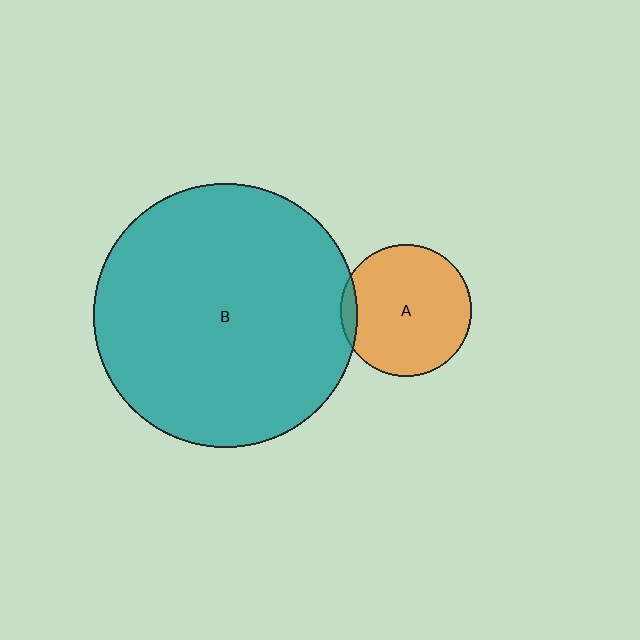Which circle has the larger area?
Circle B (teal).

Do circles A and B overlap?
Yes.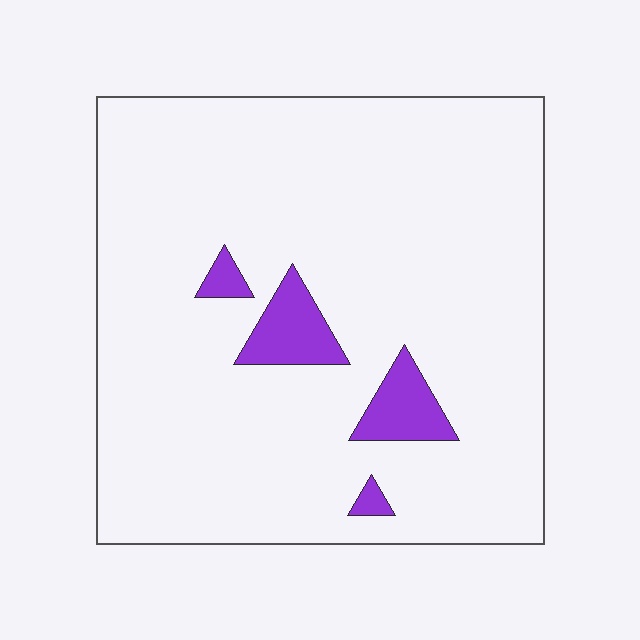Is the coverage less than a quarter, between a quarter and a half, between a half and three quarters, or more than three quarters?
Less than a quarter.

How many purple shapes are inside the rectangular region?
4.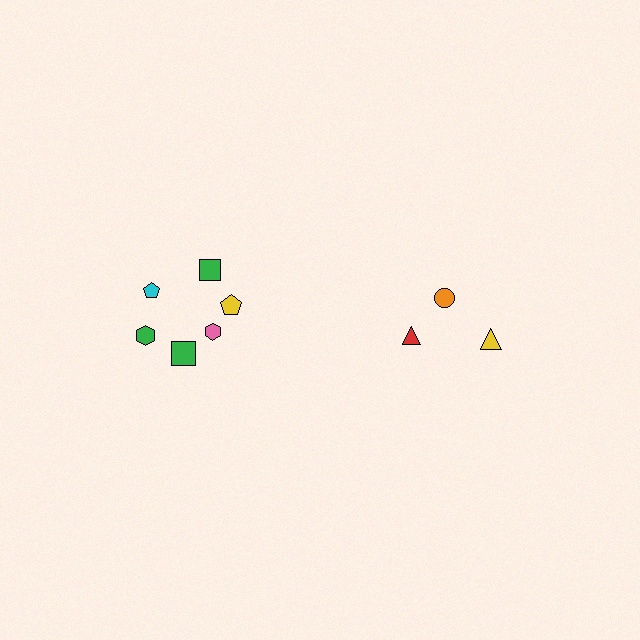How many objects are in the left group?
There are 6 objects.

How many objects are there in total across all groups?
There are 9 objects.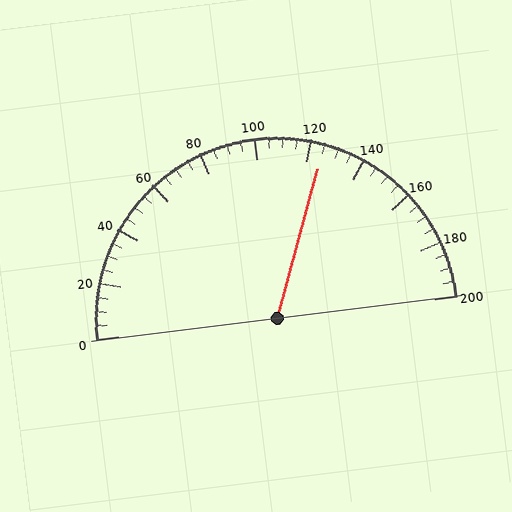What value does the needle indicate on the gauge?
The needle indicates approximately 125.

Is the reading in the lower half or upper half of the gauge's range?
The reading is in the upper half of the range (0 to 200).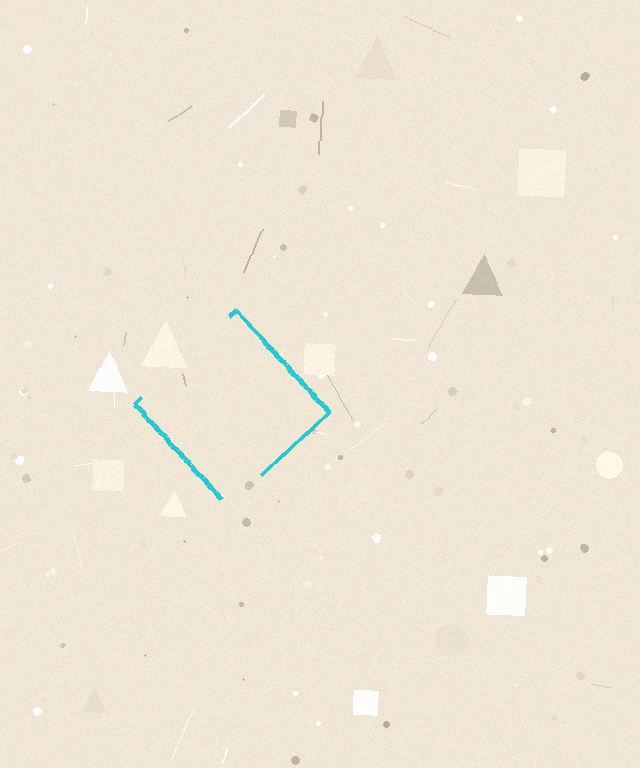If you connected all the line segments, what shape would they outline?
They would outline a diamond.